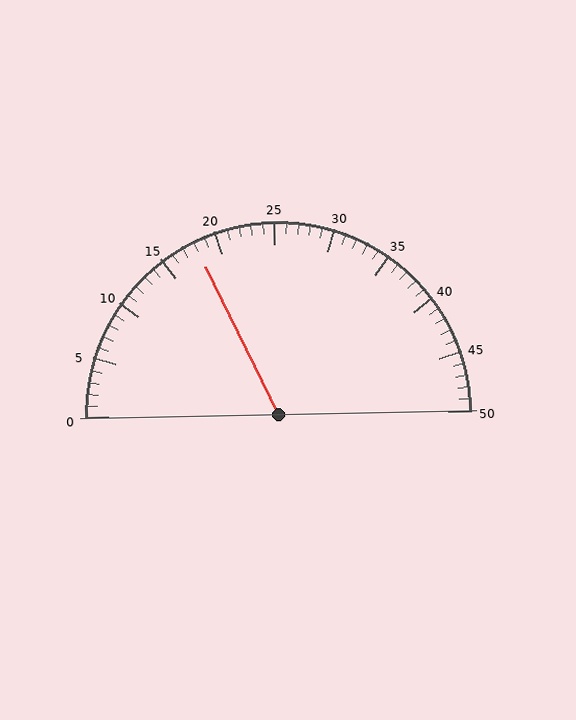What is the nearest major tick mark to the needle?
The nearest major tick mark is 20.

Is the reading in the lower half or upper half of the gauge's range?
The reading is in the lower half of the range (0 to 50).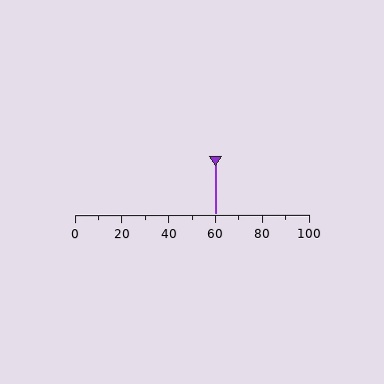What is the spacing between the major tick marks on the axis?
The major ticks are spaced 20 apart.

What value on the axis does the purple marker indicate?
The marker indicates approximately 60.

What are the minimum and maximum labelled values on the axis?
The axis runs from 0 to 100.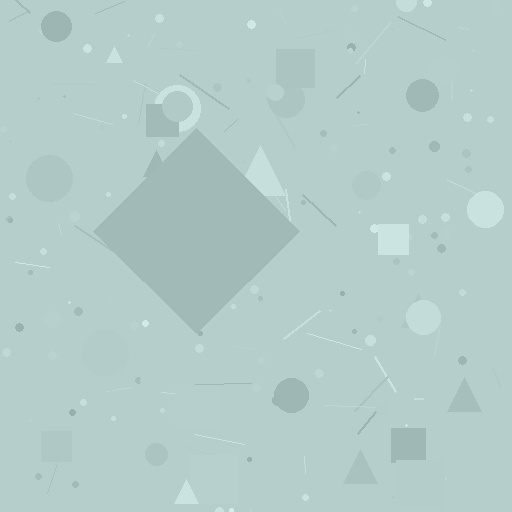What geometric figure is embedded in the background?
A diamond is embedded in the background.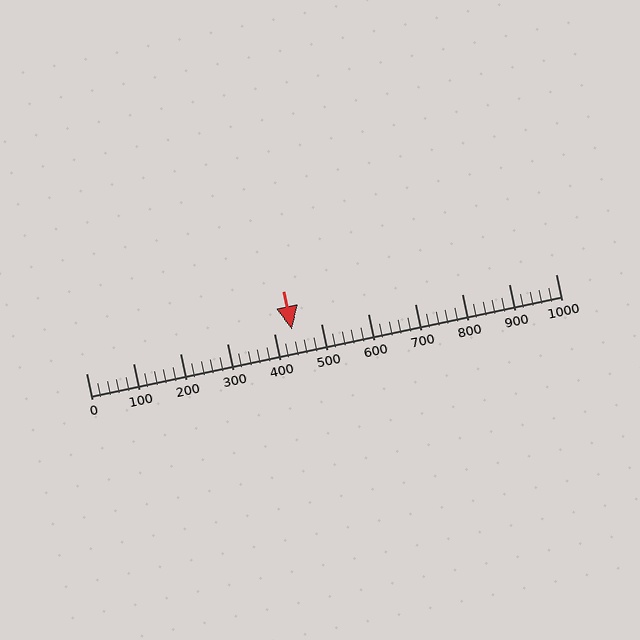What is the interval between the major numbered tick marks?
The major tick marks are spaced 100 units apart.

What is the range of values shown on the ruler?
The ruler shows values from 0 to 1000.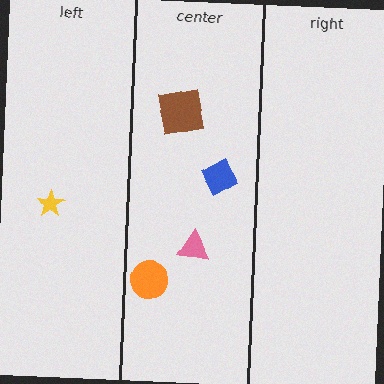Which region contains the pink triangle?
The center region.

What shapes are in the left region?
The yellow star.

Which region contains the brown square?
The center region.